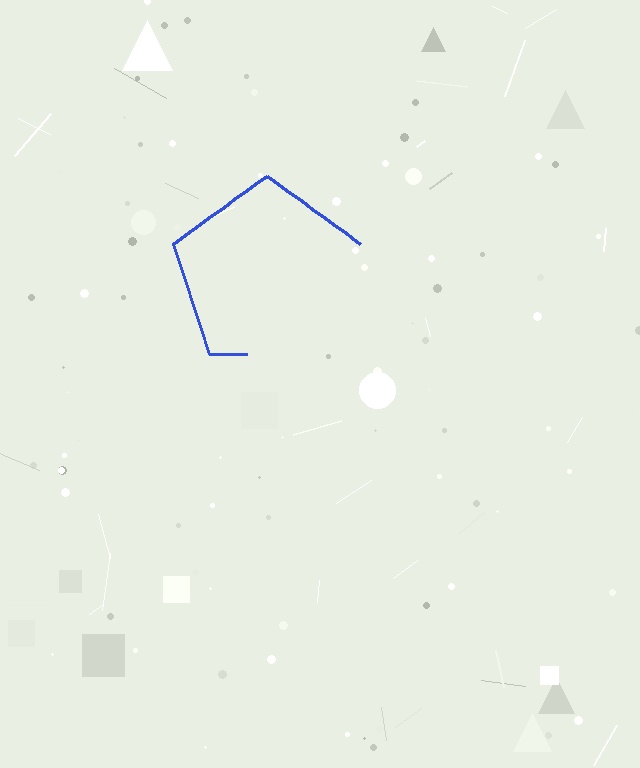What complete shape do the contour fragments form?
The contour fragments form a pentagon.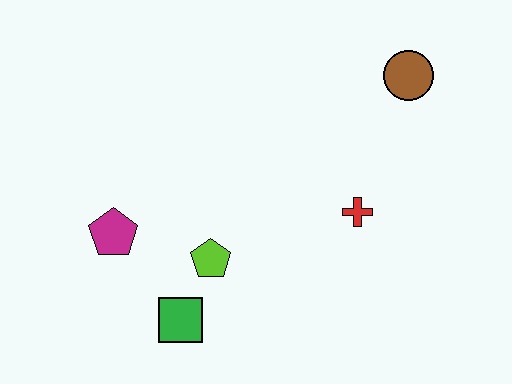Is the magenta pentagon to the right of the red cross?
No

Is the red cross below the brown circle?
Yes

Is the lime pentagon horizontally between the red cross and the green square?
Yes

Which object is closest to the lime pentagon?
The green square is closest to the lime pentagon.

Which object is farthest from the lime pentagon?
The brown circle is farthest from the lime pentagon.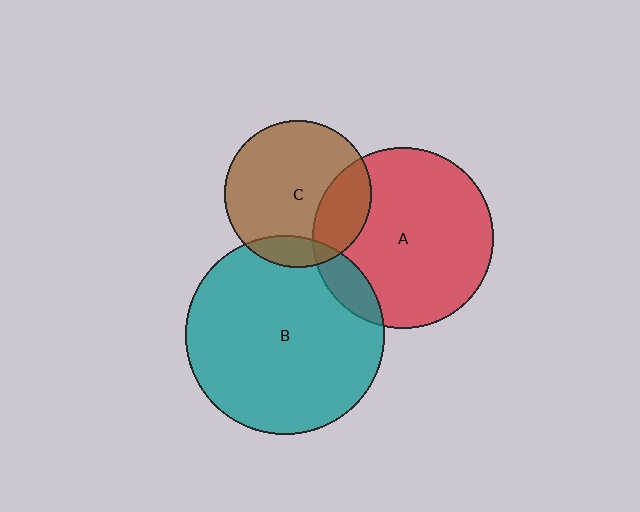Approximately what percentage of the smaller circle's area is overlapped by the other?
Approximately 15%.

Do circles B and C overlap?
Yes.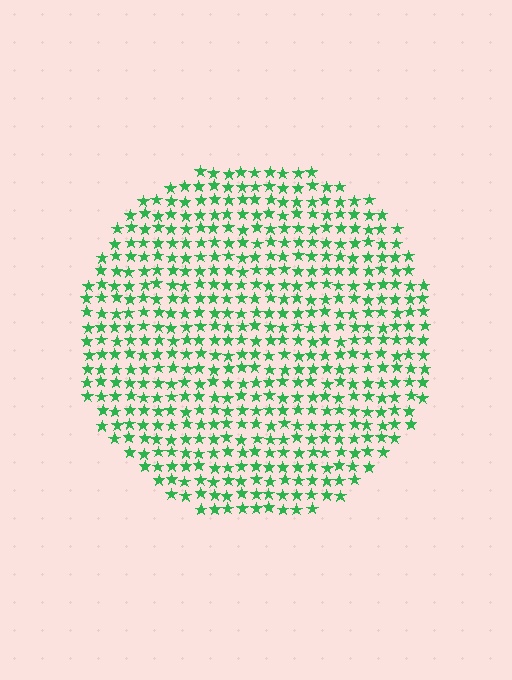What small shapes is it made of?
It is made of small stars.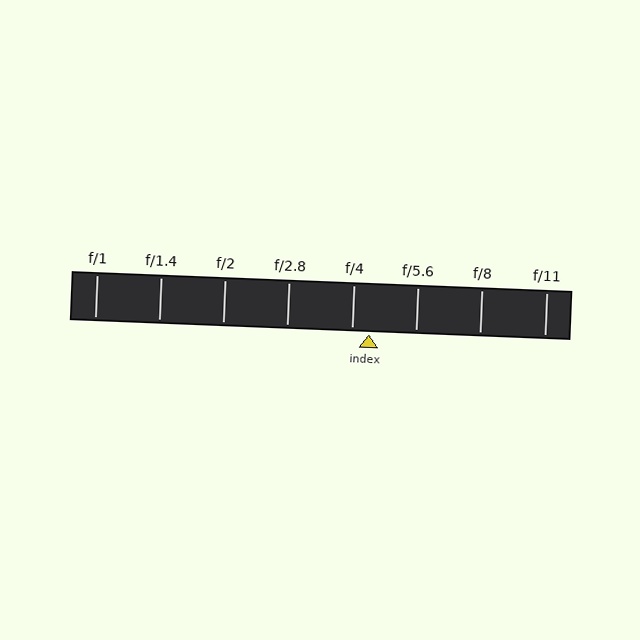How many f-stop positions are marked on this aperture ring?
There are 8 f-stop positions marked.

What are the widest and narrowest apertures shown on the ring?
The widest aperture shown is f/1 and the narrowest is f/11.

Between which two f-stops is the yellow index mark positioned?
The index mark is between f/4 and f/5.6.